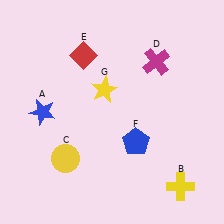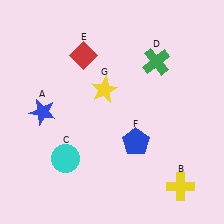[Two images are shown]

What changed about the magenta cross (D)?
In Image 1, D is magenta. In Image 2, it changed to green.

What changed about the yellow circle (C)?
In Image 1, C is yellow. In Image 2, it changed to cyan.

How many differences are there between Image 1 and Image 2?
There are 2 differences between the two images.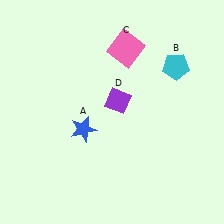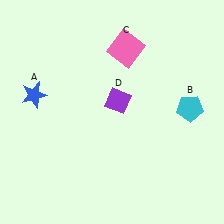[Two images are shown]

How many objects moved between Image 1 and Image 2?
2 objects moved between the two images.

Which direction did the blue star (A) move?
The blue star (A) moved left.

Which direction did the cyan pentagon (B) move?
The cyan pentagon (B) moved down.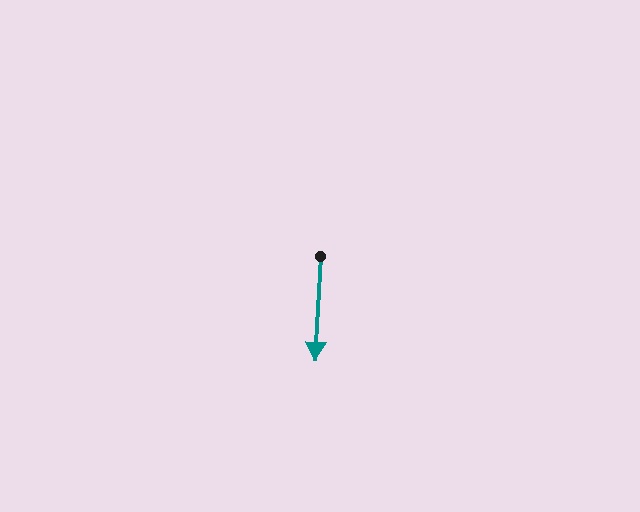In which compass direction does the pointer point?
South.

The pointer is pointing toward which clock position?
Roughly 6 o'clock.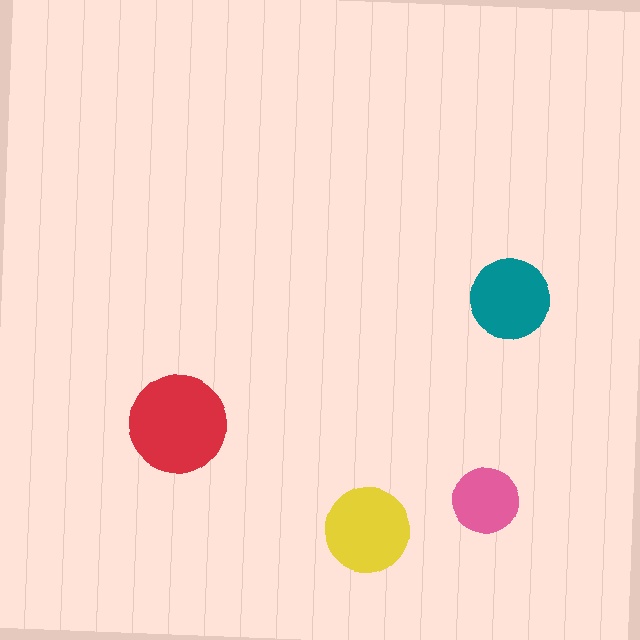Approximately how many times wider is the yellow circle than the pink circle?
About 1.5 times wider.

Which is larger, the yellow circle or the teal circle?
The yellow one.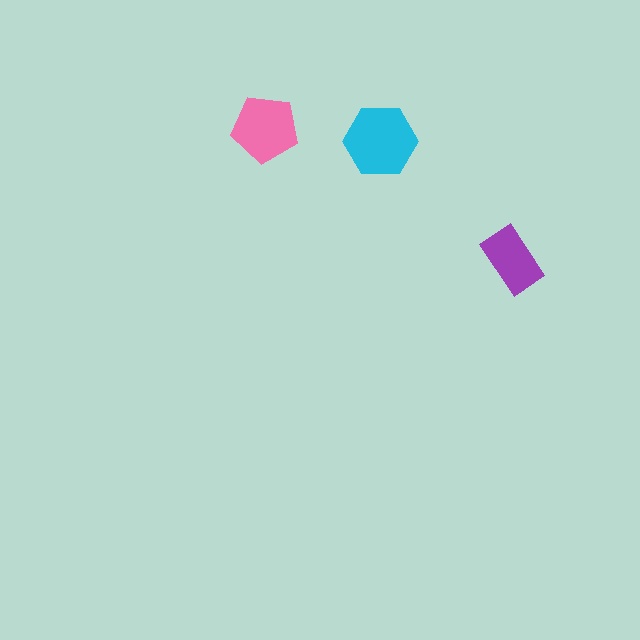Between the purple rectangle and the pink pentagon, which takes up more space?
The pink pentagon.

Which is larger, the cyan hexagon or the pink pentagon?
The cyan hexagon.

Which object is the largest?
The cyan hexagon.